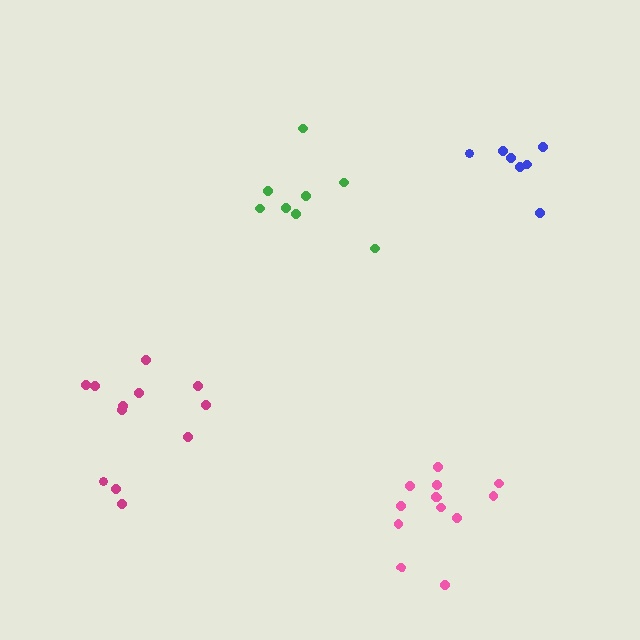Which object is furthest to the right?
The blue cluster is rightmost.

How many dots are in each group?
Group 1: 8 dots, Group 2: 13 dots, Group 3: 12 dots, Group 4: 7 dots (40 total).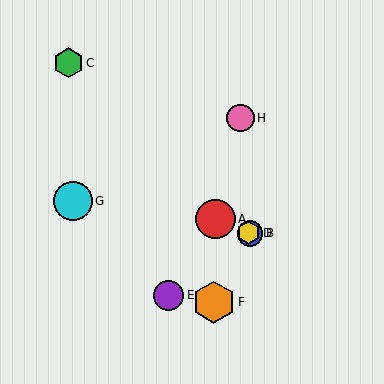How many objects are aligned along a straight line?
3 objects (A, B, D) are aligned along a straight line.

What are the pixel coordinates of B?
Object B is at (250, 234).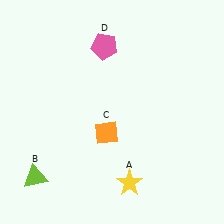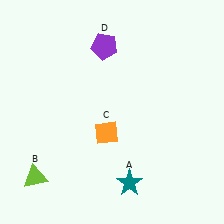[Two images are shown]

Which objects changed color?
A changed from yellow to teal. D changed from pink to purple.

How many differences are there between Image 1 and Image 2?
There are 2 differences between the two images.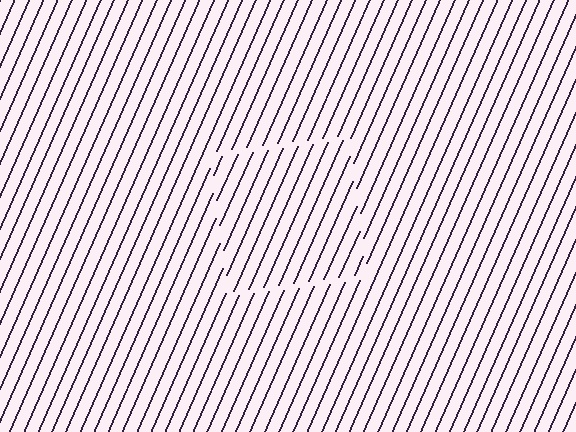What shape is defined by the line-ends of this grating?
An illusory square. The interior of the shape contains the same grating, shifted by half a period — the contour is defined by the phase discontinuity where line-ends from the inner and outer gratings abut.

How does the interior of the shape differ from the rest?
The interior of the shape contains the same grating, shifted by half a period — the contour is defined by the phase discontinuity where line-ends from the inner and outer gratings abut.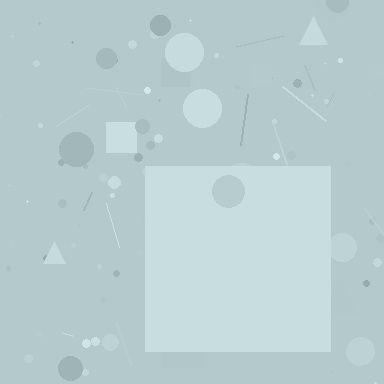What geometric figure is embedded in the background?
A square is embedded in the background.